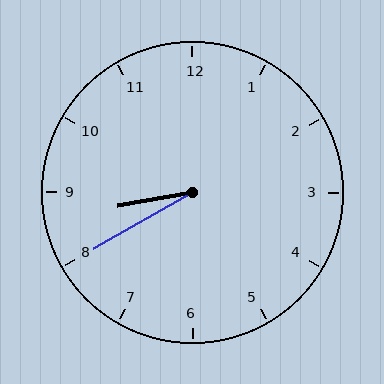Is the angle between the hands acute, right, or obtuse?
It is acute.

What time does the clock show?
8:40.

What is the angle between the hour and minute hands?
Approximately 20 degrees.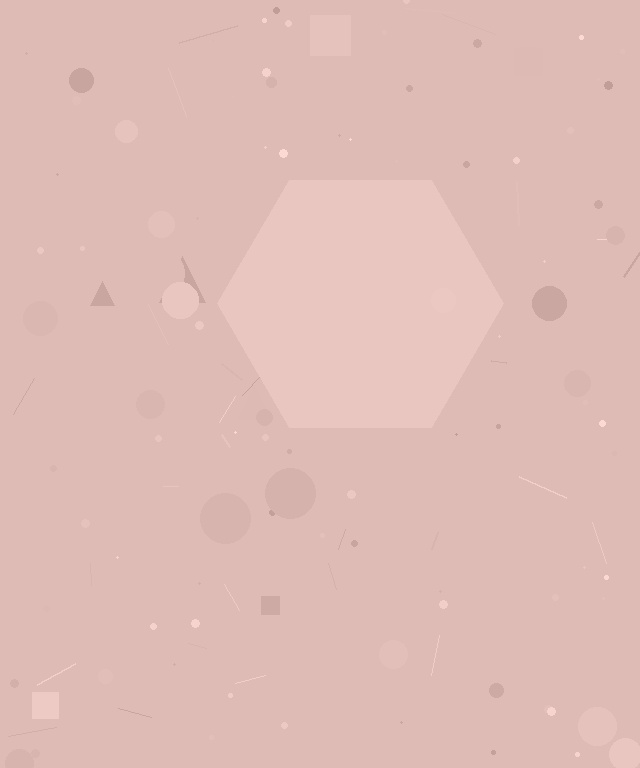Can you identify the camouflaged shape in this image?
The camouflaged shape is a hexagon.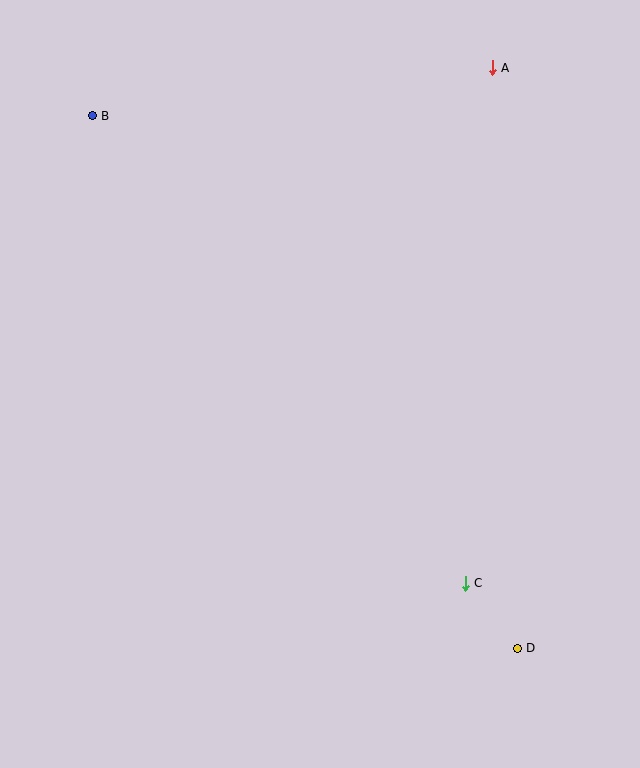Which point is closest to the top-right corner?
Point A is closest to the top-right corner.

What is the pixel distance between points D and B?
The distance between D and B is 681 pixels.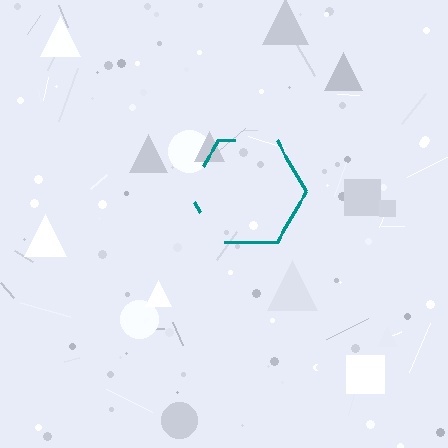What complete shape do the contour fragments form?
The contour fragments form a hexagon.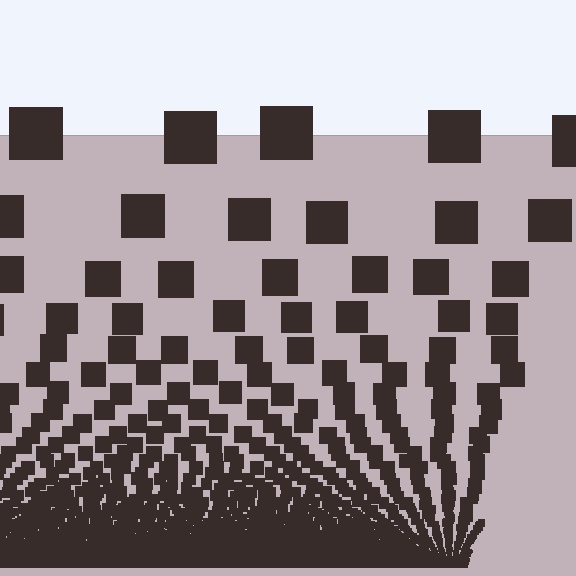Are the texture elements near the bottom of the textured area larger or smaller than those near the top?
Smaller. The gradient is inverted — elements near the bottom are smaller and denser.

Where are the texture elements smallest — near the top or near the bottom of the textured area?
Near the bottom.